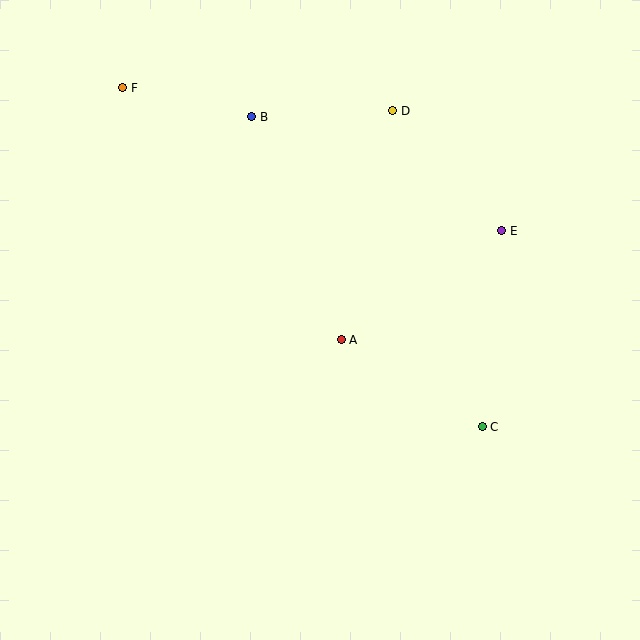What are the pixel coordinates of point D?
Point D is at (393, 111).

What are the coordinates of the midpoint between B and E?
The midpoint between B and E is at (377, 174).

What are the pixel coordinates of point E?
Point E is at (502, 231).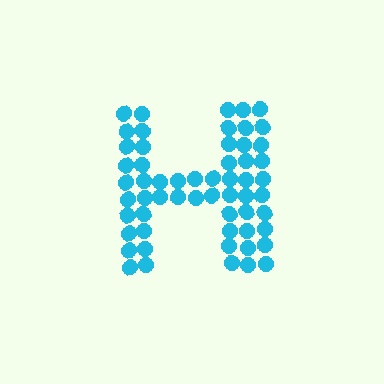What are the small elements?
The small elements are circles.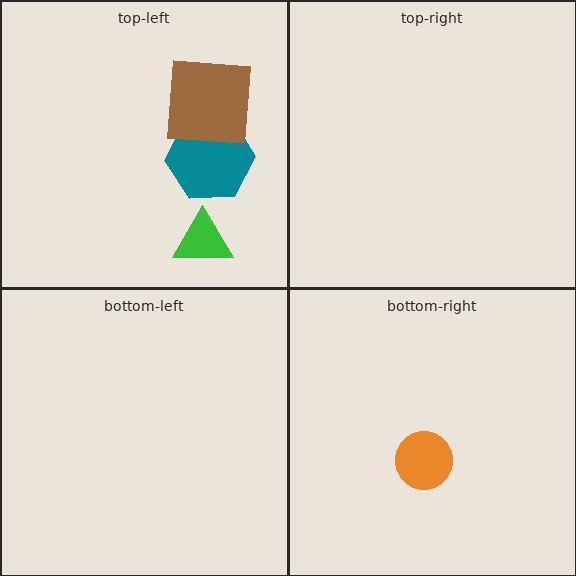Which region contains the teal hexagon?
The top-left region.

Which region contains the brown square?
The top-left region.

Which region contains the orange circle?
The bottom-right region.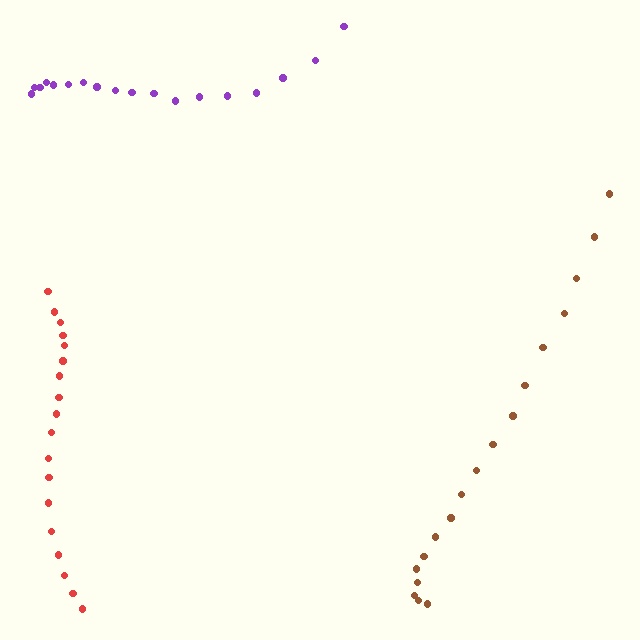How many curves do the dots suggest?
There are 3 distinct paths.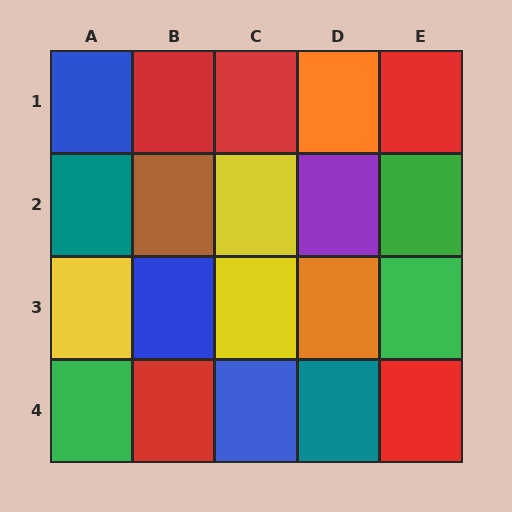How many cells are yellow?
3 cells are yellow.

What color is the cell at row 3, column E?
Green.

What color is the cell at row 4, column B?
Red.